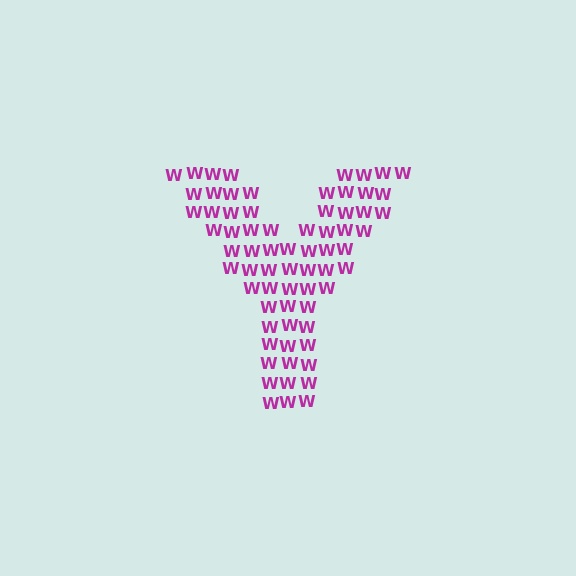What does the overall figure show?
The overall figure shows the letter Y.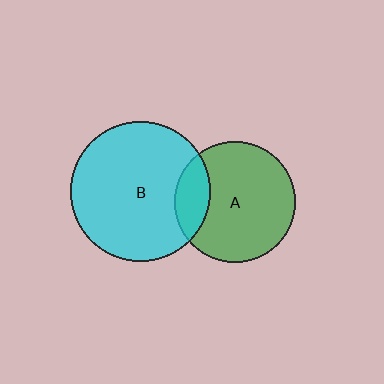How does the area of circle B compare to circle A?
Approximately 1.3 times.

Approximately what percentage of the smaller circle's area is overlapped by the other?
Approximately 20%.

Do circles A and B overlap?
Yes.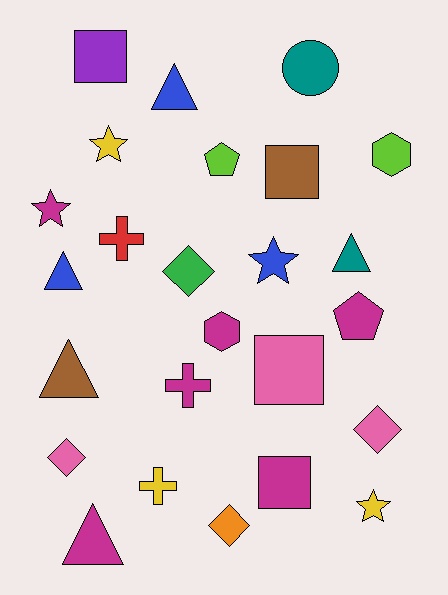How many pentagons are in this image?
There are 2 pentagons.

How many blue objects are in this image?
There are 3 blue objects.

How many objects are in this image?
There are 25 objects.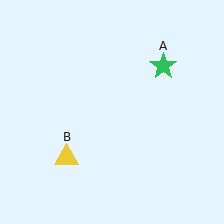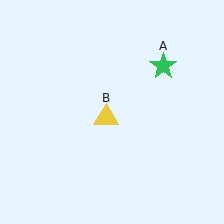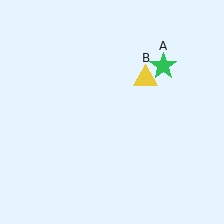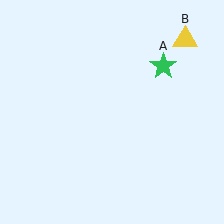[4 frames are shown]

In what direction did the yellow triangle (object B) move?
The yellow triangle (object B) moved up and to the right.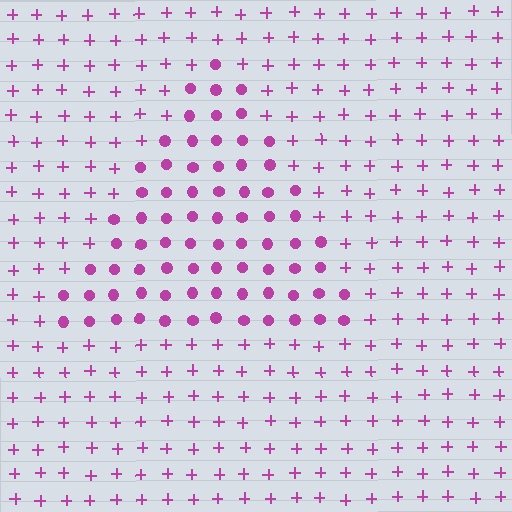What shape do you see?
I see a triangle.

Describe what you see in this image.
The image is filled with small magenta elements arranged in a uniform grid. A triangle-shaped region contains circles, while the surrounding area contains plus signs. The boundary is defined purely by the change in element shape.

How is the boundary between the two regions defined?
The boundary is defined by a change in element shape: circles inside vs. plus signs outside. All elements share the same color and spacing.